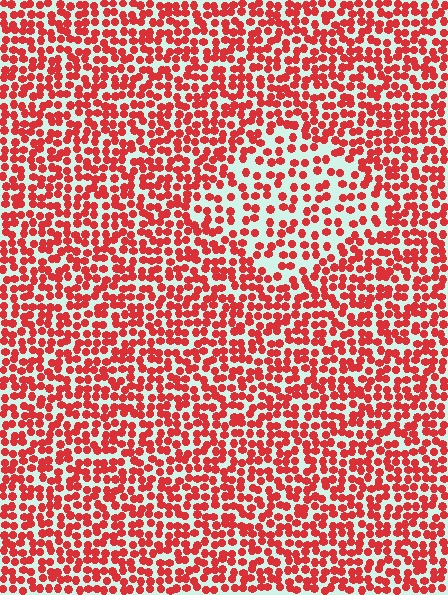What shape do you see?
I see a diamond.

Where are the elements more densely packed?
The elements are more densely packed outside the diamond boundary.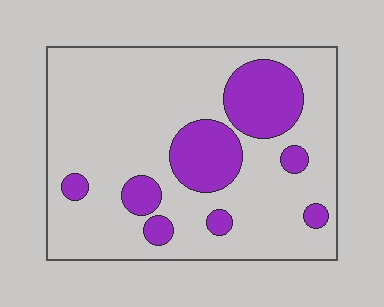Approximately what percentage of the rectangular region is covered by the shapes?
Approximately 20%.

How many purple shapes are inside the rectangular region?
8.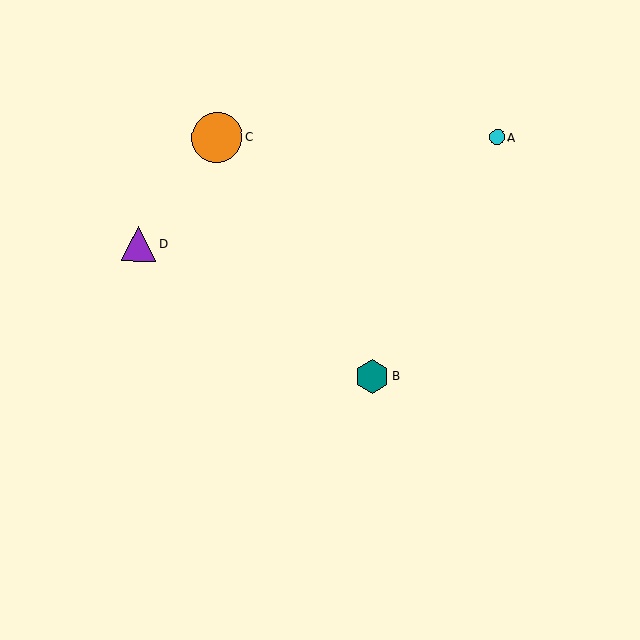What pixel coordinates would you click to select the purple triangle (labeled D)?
Click at (139, 243) to select the purple triangle D.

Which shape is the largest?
The orange circle (labeled C) is the largest.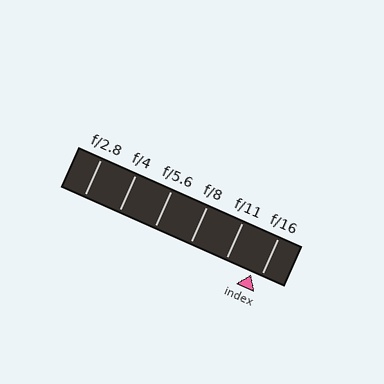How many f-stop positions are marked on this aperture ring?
There are 6 f-stop positions marked.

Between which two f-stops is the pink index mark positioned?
The index mark is between f/11 and f/16.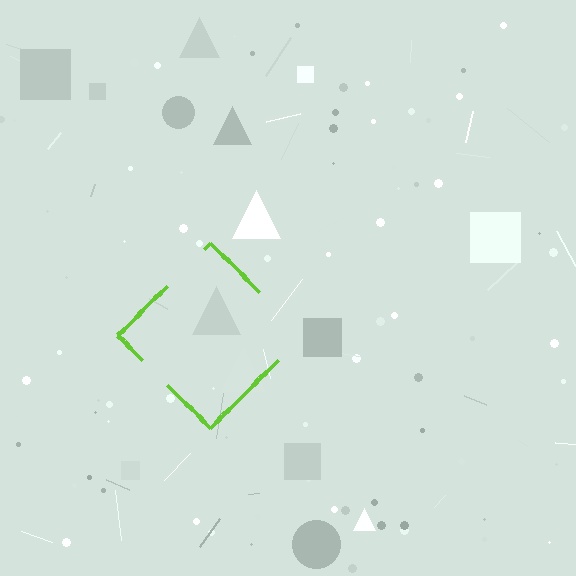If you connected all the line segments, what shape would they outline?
They would outline a diamond.